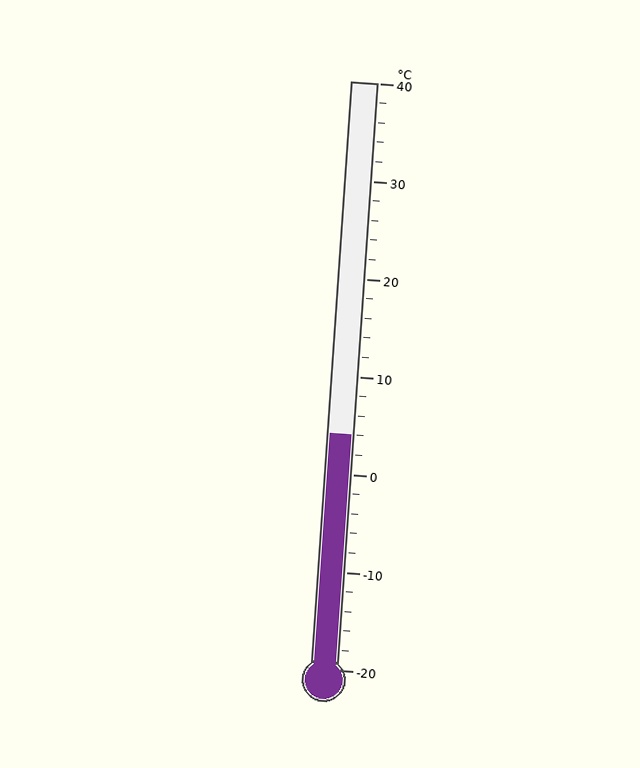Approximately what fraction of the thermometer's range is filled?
The thermometer is filled to approximately 40% of its range.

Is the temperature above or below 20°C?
The temperature is below 20°C.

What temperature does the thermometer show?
The thermometer shows approximately 4°C.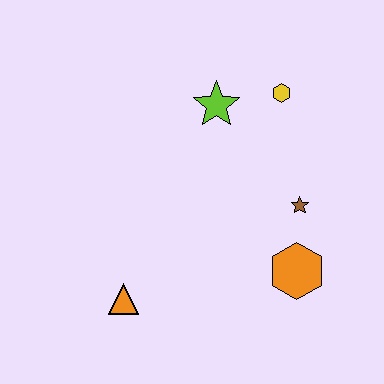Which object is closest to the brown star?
The orange hexagon is closest to the brown star.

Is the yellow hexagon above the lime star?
Yes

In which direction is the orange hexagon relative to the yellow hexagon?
The orange hexagon is below the yellow hexagon.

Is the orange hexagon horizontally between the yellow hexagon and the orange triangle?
No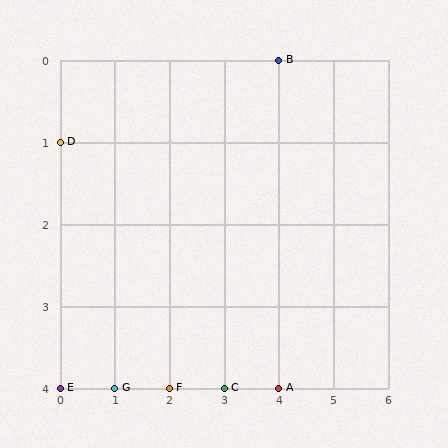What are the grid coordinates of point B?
Point B is at grid coordinates (4, 0).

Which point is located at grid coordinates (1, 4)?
Point G is at (1, 4).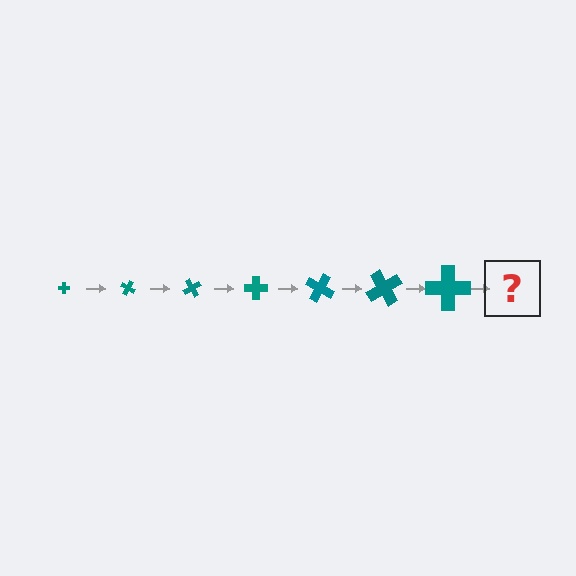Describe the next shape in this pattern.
It should be a cross, larger than the previous one and rotated 210 degrees from the start.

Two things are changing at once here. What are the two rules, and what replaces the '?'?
The two rules are that the cross grows larger each step and it rotates 30 degrees each step. The '?' should be a cross, larger than the previous one and rotated 210 degrees from the start.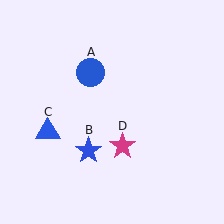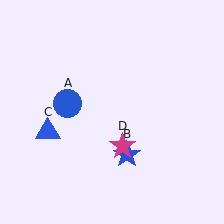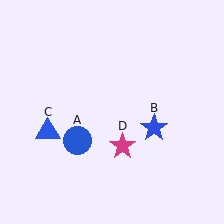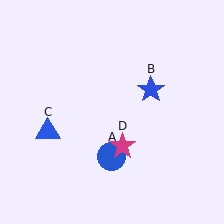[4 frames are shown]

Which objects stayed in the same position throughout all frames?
Blue triangle (object C) and magenta star (object D) remained stationary.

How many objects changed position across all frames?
2 objects changed position: blue circle (object A), blue star (object B).